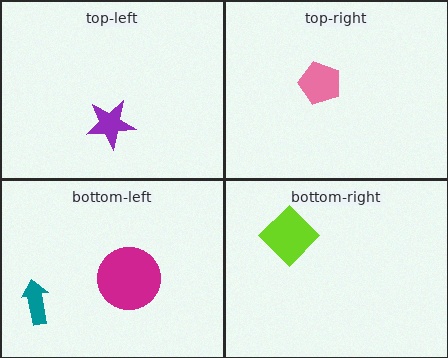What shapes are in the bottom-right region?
The lime diamond.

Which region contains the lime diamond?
The bottom-right region.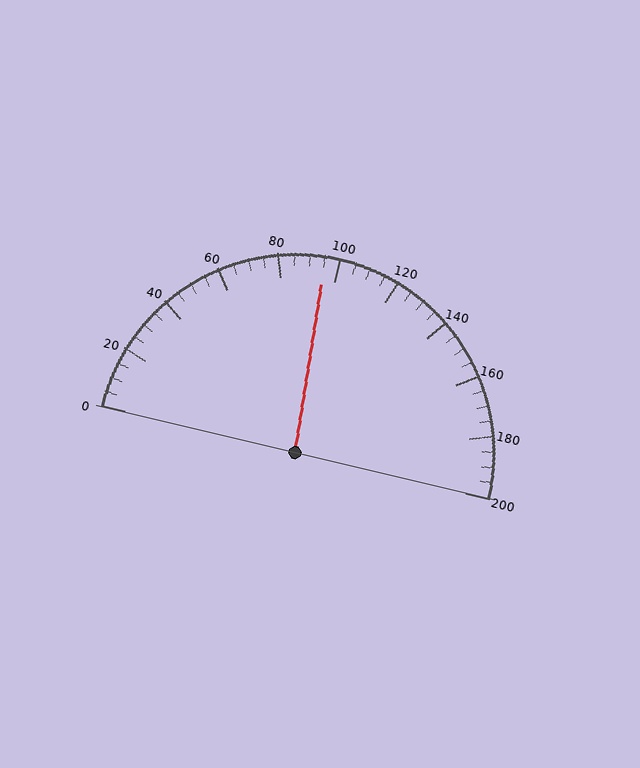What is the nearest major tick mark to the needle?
The nearest major tick mark is 100.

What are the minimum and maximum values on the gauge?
The gauge ranges from 0 to 200.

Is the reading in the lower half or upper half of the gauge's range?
The reading is in the lower half of the range (0 to 200).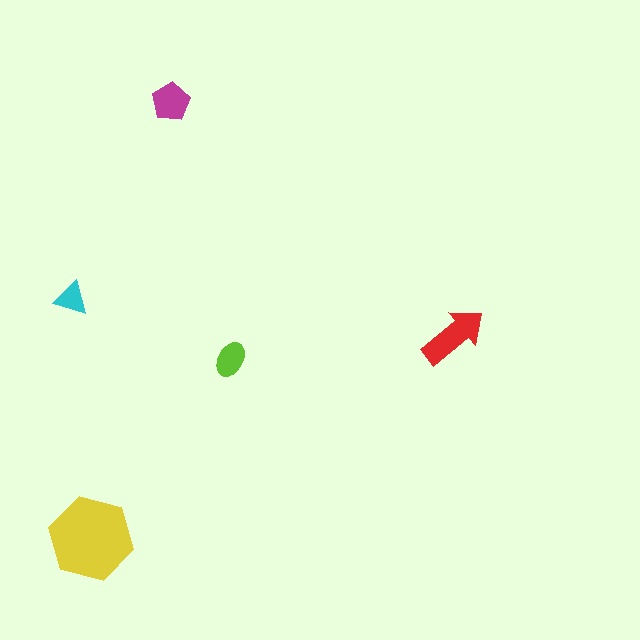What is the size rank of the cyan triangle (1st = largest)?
5th.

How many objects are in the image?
There are 5 objects in the image.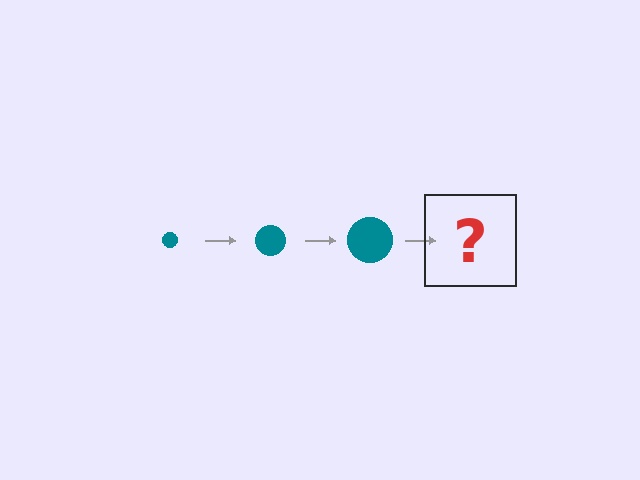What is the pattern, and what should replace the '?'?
The pattern is that the circle gets progressively larger each step. The '?' should be a teal circle, larger than the previous one.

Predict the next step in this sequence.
The next step is a teal circle, larger than the previous one.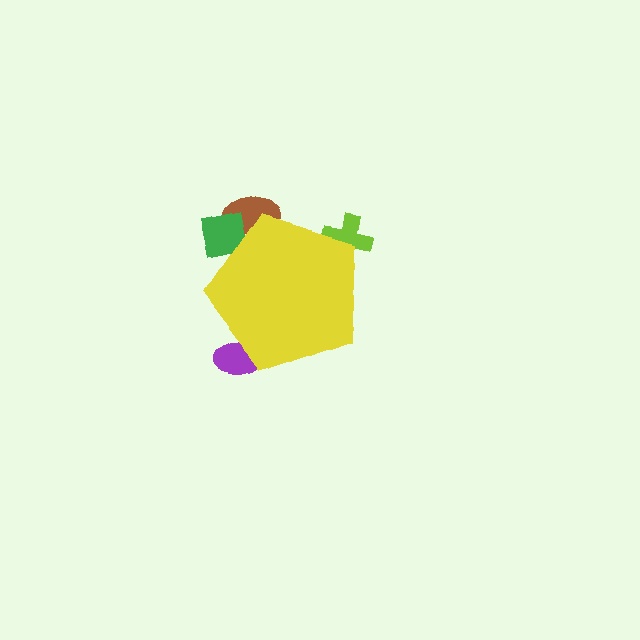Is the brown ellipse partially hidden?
Yes, the brown ellipse is partially hidden behind the yellow pentagon.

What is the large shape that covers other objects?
A yellow pentagon.